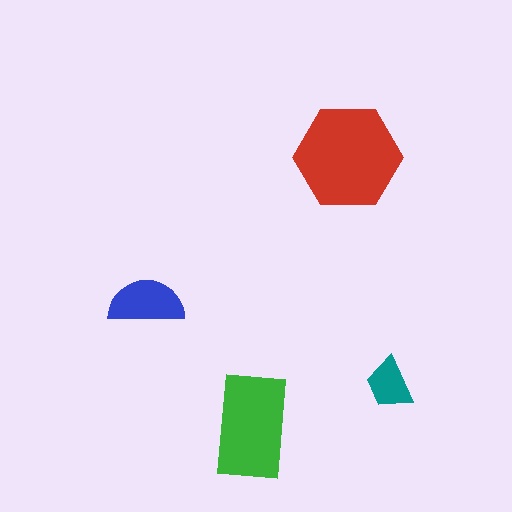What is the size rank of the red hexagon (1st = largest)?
1st.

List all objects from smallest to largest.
The teal trapezoid, the blue semicircle, the green rectangle, the red hexagon.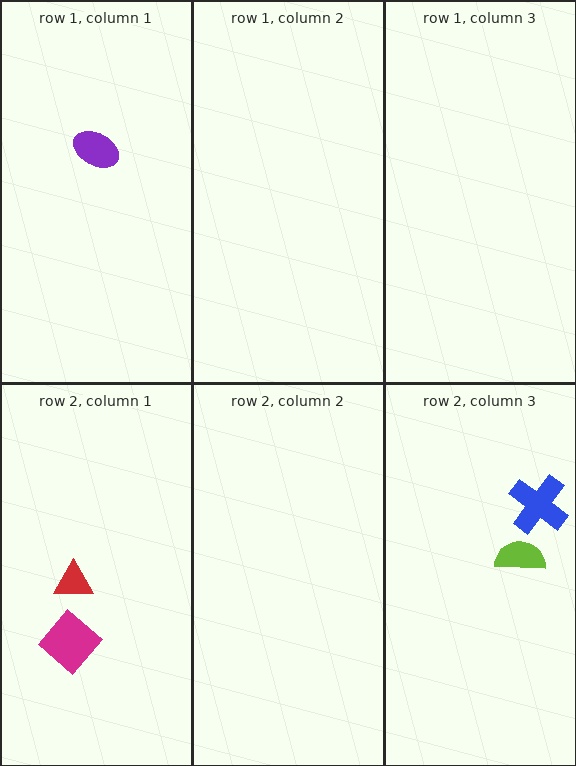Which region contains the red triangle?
The row 2, column 1 region.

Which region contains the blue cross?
The row 2, column 3 region.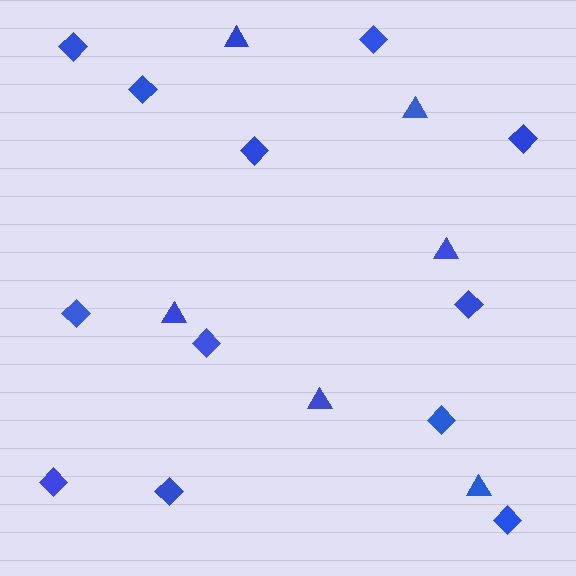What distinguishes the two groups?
There are 2 groups: one group of diamonds (12) and one group of triangles (6).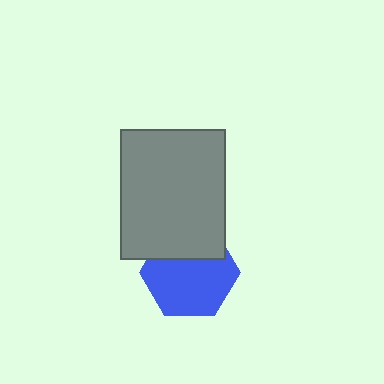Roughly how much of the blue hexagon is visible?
Most of it is visible (roughly 68%).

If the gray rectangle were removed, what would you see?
You would see the complete blue hexagon.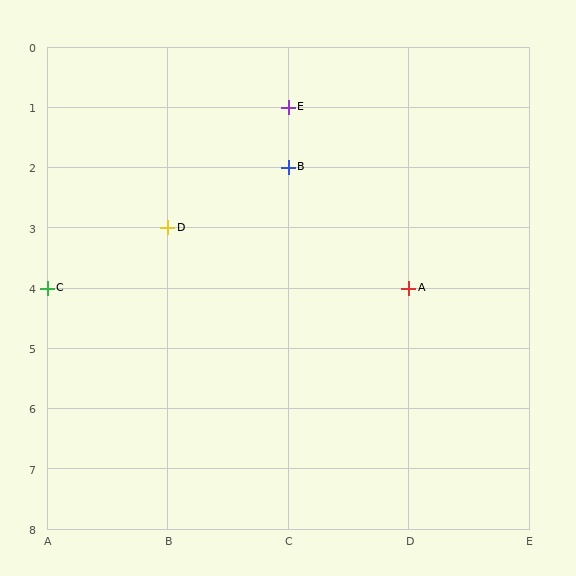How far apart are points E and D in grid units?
Points E and D are 1 column and 2 rows apart (about 2.2 grid units diagonally).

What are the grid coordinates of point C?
Point C is at grid coordinates (A, 4).